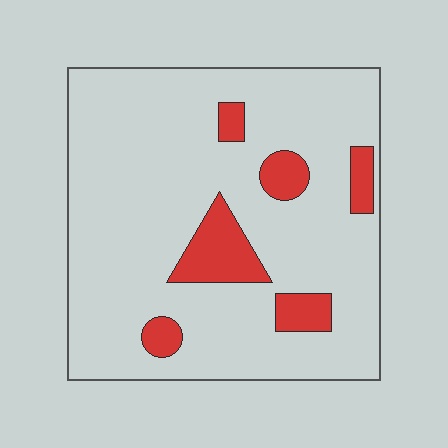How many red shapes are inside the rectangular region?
6.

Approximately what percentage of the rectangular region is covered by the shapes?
Approximately 15%.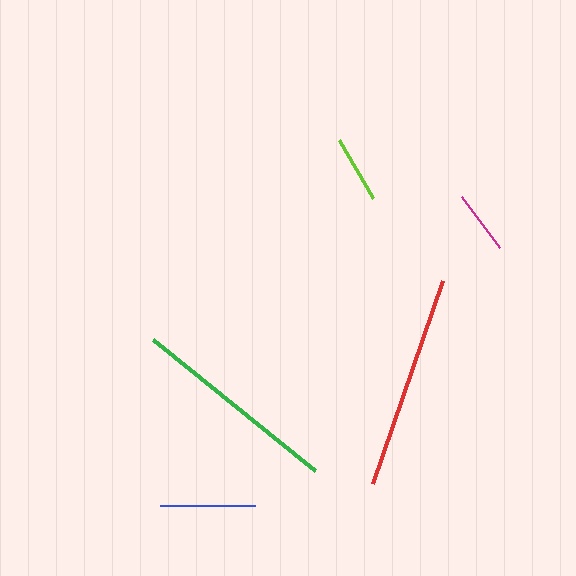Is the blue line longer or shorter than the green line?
The green line is longer than the blue line.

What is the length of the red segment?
The red segment is approximately 215 pixels long.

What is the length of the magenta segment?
The magenta segment is approximately 63 pixels long.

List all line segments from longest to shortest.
From longest to shortest: red, green, blue, lime, magenta.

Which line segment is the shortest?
The magenta line is the shortest at approximately 63 pixels.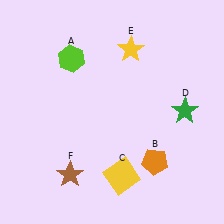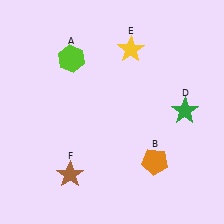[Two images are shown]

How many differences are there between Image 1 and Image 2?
There is 1 difference between the two images.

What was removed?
The yellow square (C) was removed in Image 2.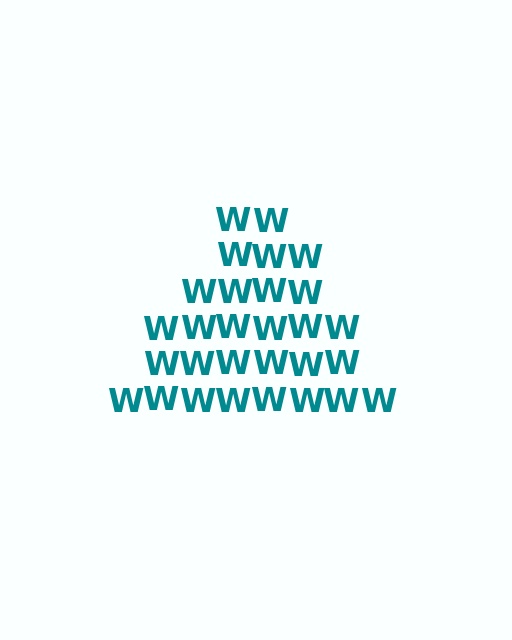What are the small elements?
The small elements are letter W's.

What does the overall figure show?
The overall figure shows a triangle.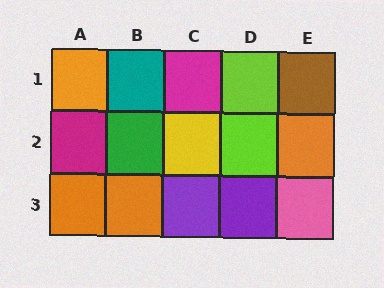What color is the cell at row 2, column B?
Green.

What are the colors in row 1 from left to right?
Orange, teal, magenta, lime, brown.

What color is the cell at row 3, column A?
Orange.